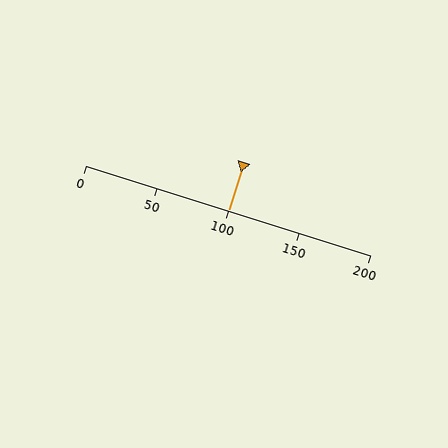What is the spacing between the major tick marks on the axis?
The major ticks are spaced 50 apart.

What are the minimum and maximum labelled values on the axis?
The axis runs from 0 to 200.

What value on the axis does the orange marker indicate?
The marker indicates approximately 100.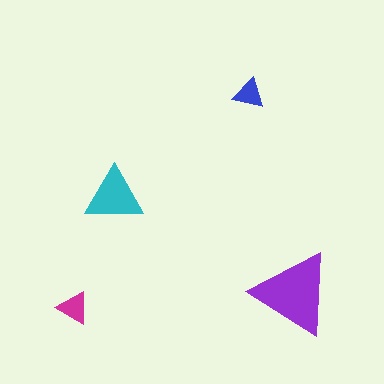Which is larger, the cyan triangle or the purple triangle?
The purple one.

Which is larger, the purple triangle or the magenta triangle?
The purple one.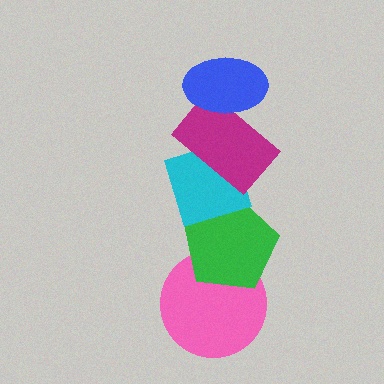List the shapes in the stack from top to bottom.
From top to bottom: the blue ellipse, the magenta rectangle, the cyan diamond, the green pentagon, the pink circle.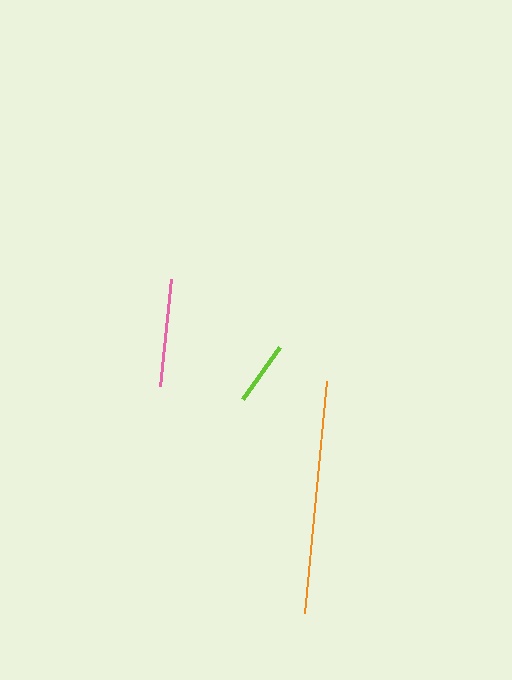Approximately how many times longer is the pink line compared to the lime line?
The pink line is approximately 1.7 times the length of the lime line.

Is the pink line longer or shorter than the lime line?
The pink line is longer than the lime line.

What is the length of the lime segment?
The lime segment is approximately 64 pixels long.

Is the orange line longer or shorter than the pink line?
The orange line is longer than the pink line.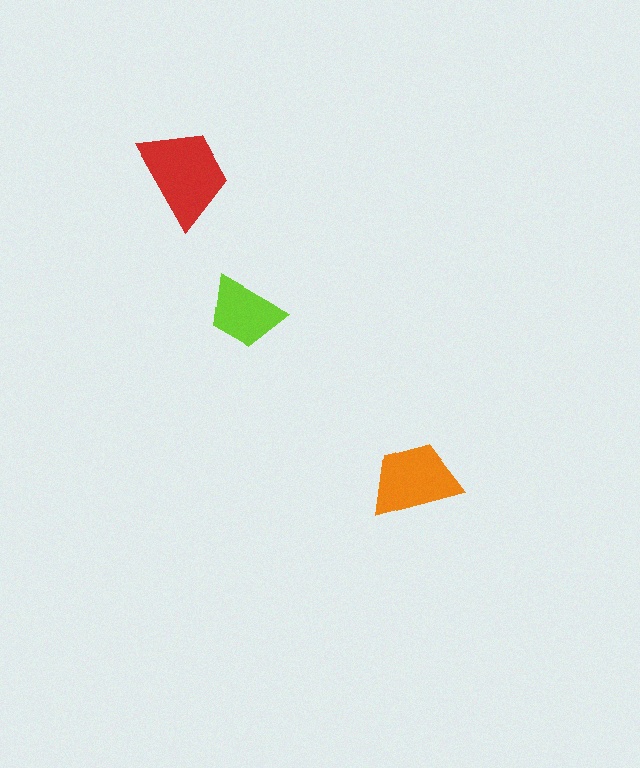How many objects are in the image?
There are 3 objects in the image.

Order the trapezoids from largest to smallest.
the red one, the orange one, the lime one.